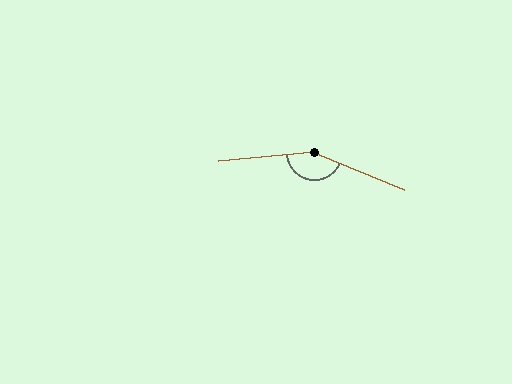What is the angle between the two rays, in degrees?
Approximately 152 degrees.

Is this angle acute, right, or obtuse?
It is obtuse.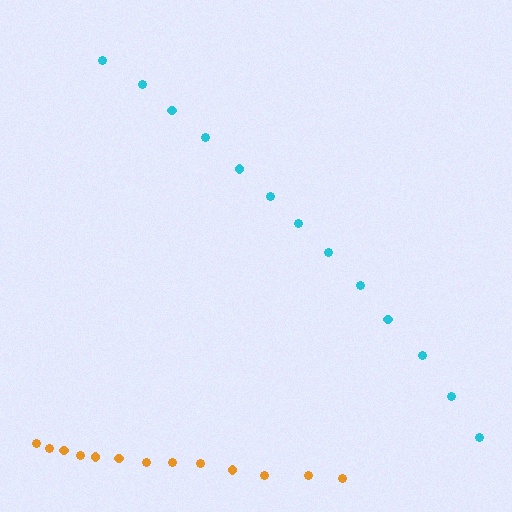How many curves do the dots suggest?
There are 2 distinct paths.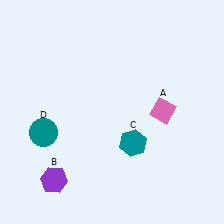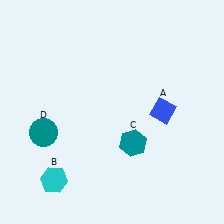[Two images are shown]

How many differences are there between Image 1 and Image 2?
There are 2 differences between the two images.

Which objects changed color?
A changed from pink to blue. B changed from purple to cyan.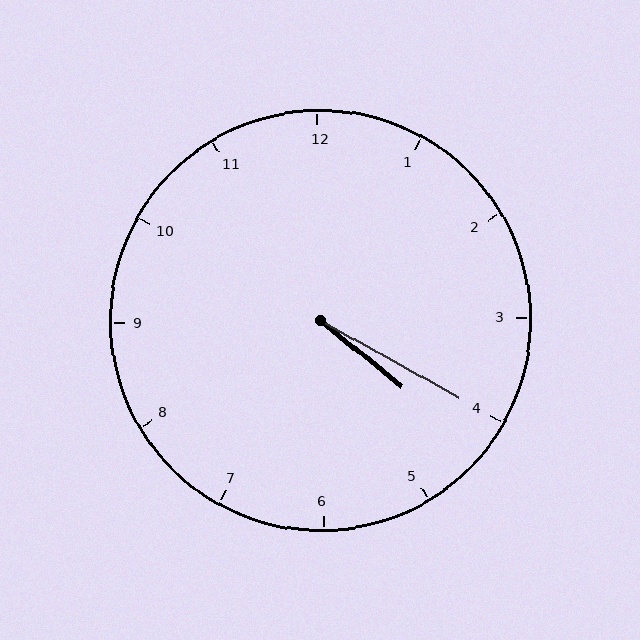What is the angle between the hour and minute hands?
Approximately 10 degrees.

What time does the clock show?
4:20.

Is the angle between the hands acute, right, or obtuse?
It is acute.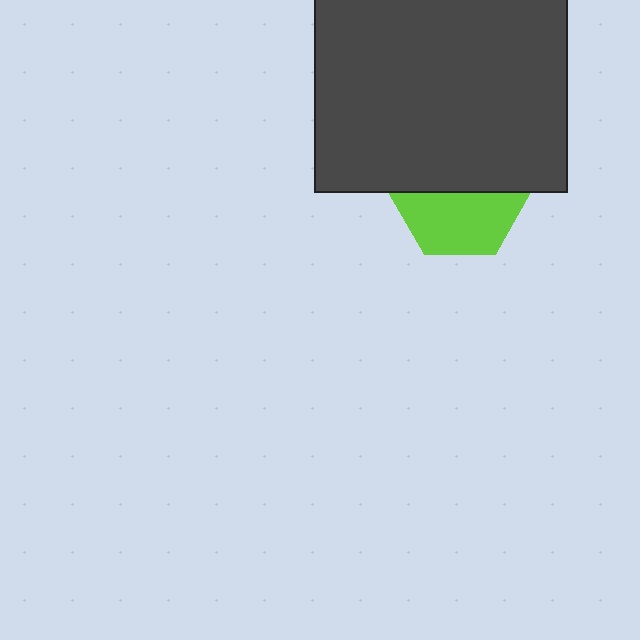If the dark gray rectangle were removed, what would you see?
You would see the complete lime hexagon.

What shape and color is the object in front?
The object in front is a dark gray rectangle.